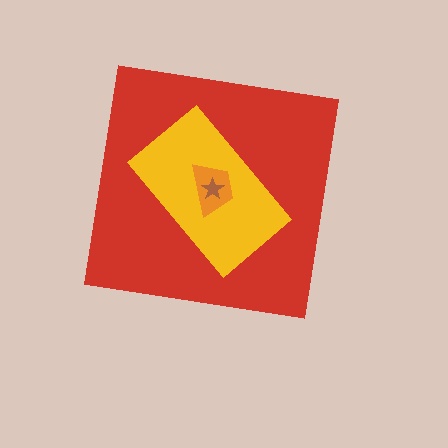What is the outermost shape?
The red square.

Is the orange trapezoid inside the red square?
Yes.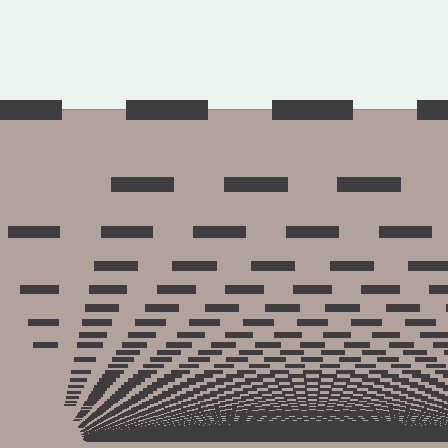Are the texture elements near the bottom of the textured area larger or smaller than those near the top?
Smaller. The gradient is inverted — elements near the bottom are smaller and denser.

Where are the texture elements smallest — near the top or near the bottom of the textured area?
Near the bottom.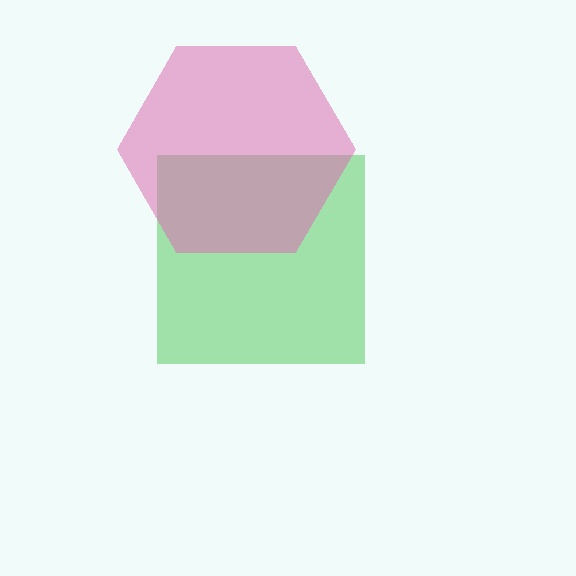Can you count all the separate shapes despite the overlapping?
Yes, there are 2 separate shapes.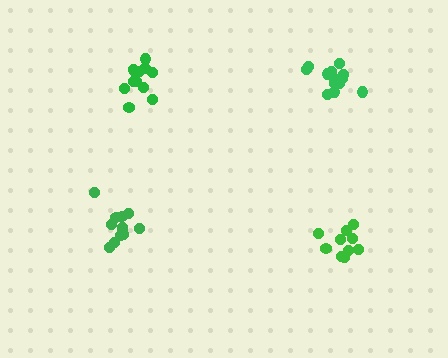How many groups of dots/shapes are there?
There are 4 groups.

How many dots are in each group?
Group 1: 10 dots, Group 2: 15 dots, Group 3: 12 dots, Group 4: 12 dots (49 total).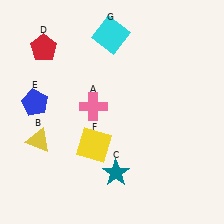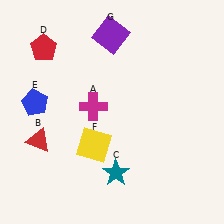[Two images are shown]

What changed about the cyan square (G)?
In Image 1, G is cyan. In Image 2, it changed to purple.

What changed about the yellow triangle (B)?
In Image 1, B is yellow. In Image 2, it changed to red.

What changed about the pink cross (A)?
In Image 1, A is pink. In Image 2, it changed to magenta.